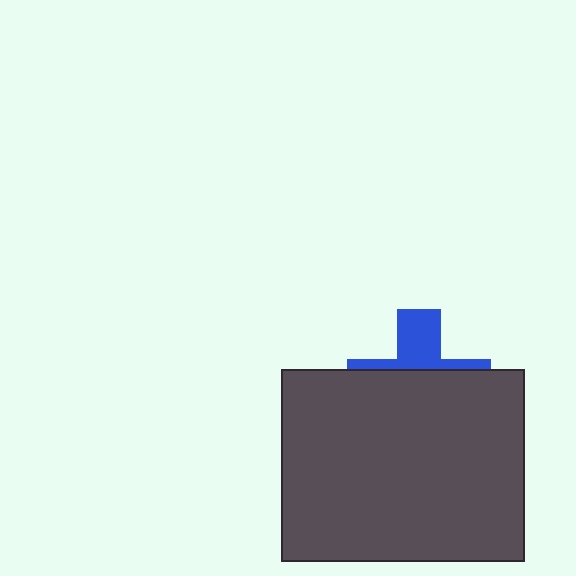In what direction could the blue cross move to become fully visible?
The blue cross could move up. That would shift it out from behind the dark gray rectangle entirely.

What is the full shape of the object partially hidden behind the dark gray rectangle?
The partially hidden object is a blue cross.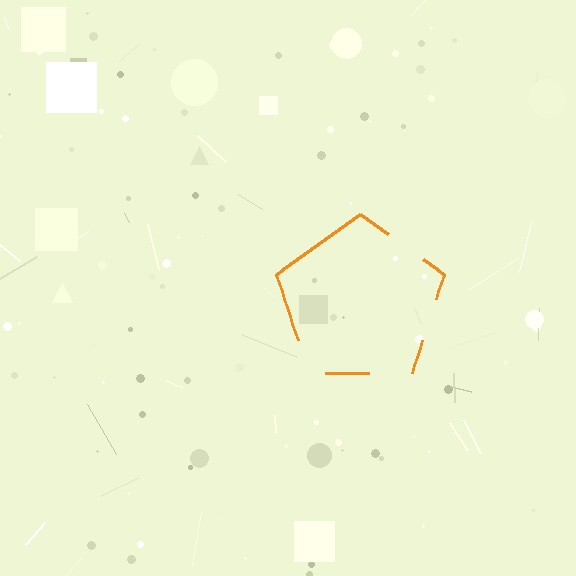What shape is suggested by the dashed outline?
The dashed outline suggests a pentagon.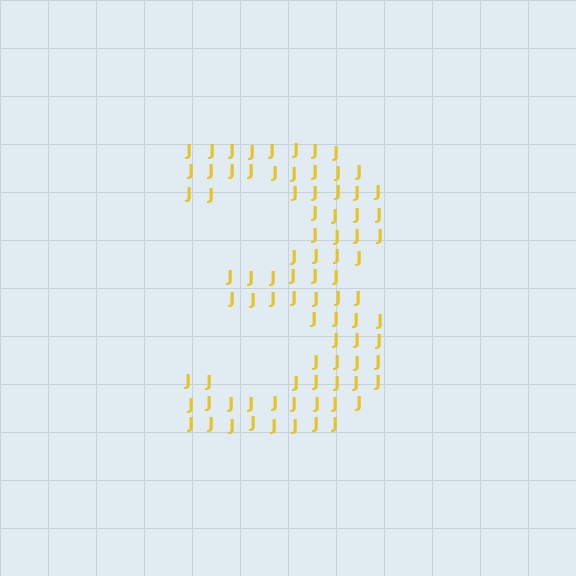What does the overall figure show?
The overall figure shows the digit 3.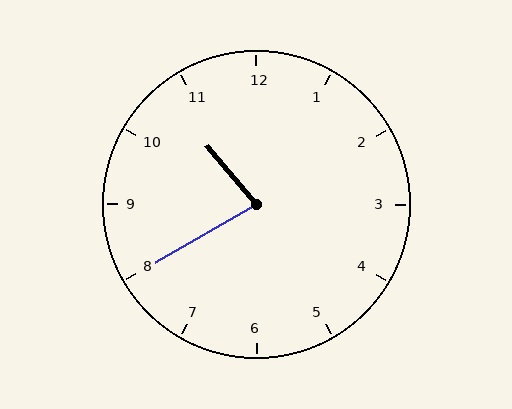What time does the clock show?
10:40.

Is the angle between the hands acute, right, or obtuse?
It is acute.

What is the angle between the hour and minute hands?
Approximately 80 degrees.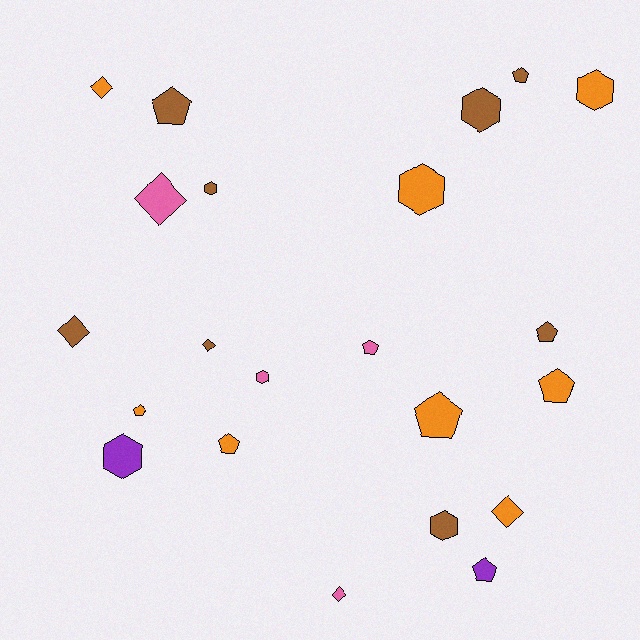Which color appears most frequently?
Orange, with 8 objects.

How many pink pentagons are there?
There is 1 pink pentagon.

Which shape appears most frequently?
Pentagon, with 9 objects.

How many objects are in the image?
There are 22 objects.